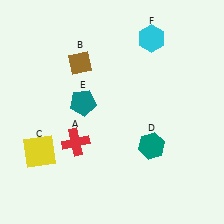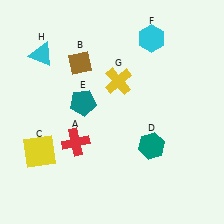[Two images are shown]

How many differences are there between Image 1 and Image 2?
There are 2 differences between the two images.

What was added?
A yellow cross (G), a cyan triangle (H) were added in Image 2.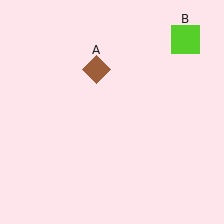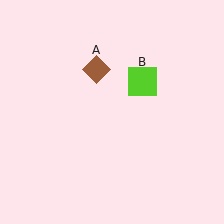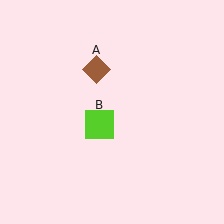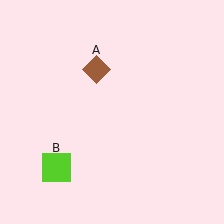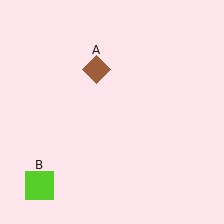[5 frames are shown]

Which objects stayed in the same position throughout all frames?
Brown diamond (object A) remained stationary.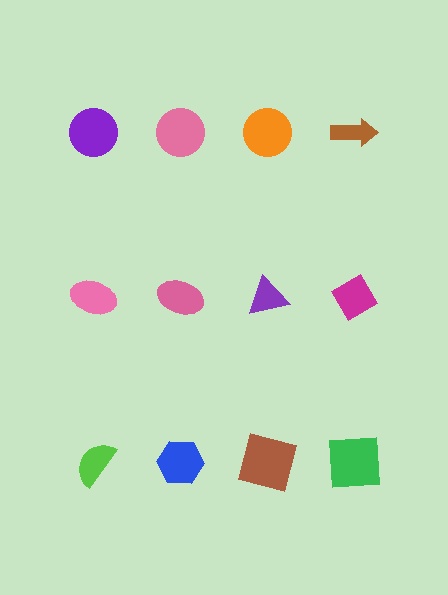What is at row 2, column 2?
A pink ellipse.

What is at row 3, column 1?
A lime semicircle.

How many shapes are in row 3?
4 shapes.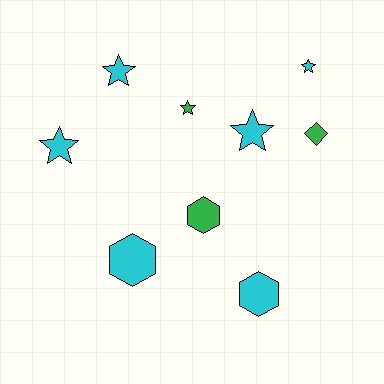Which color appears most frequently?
Cyan, with 6 objects.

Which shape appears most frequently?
Star, with 5 objects.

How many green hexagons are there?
There is 1 green hexagon.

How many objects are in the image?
There are 9 objects.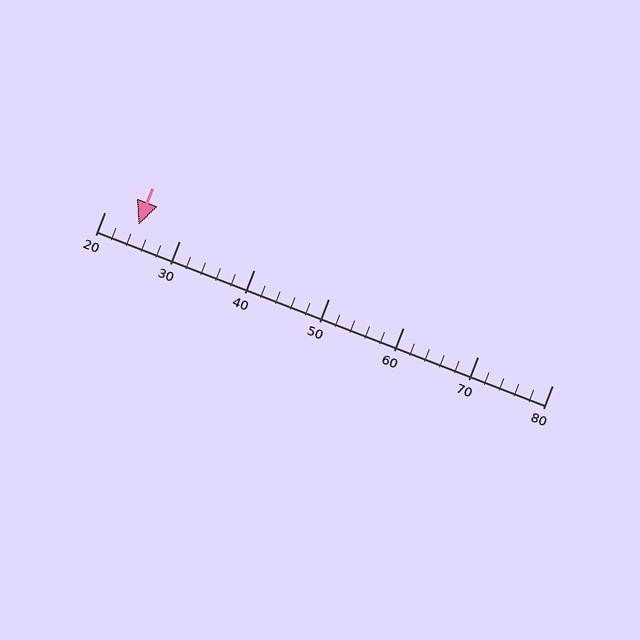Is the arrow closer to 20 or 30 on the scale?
The arrow is closer to 20.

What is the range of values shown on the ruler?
The ruler shows values from 20 to 80.